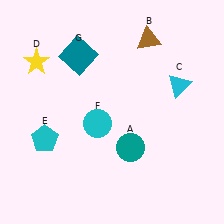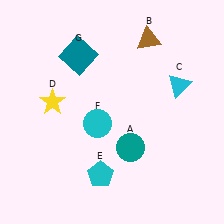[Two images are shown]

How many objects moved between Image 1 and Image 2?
2 objects moved between the two images.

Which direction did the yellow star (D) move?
The yellow star (D) moved down.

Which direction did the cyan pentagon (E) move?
The cyan pentagon (E) moved right.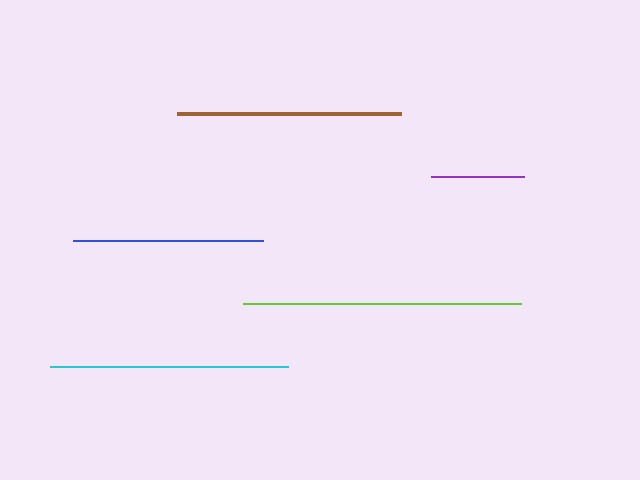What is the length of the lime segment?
The lime segment is approximately 277 pixels long.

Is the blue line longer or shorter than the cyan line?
The cyan line is longer than the blue line.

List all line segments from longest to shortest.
From longest to shortest: lime, cyan, brown, blue, purple.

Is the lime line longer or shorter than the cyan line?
The lime line is longer than the cyan line.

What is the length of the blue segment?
The blue segment is approximately 190 pixels long.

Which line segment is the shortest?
The purple line is the shortest at approximately 93 pixels.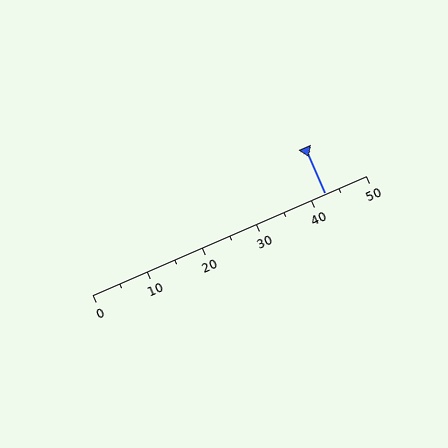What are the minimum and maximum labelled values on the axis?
The axis runs from 0 to 50.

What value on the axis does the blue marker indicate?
The marker indicates approximately 42.5.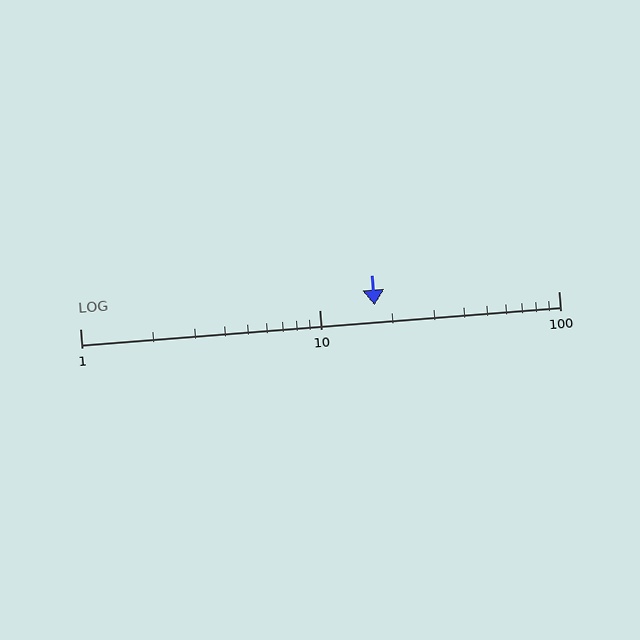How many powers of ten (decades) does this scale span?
The scale spans 2 decades, from 1 to 100.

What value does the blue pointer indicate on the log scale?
The pointer indicates approximately 17.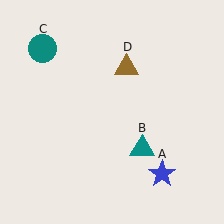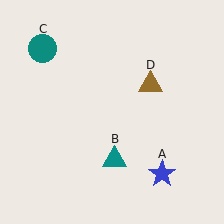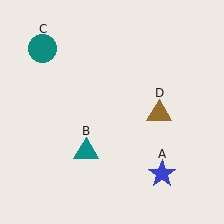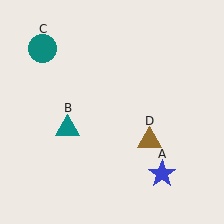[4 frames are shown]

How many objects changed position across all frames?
2 objects changed position: teal triangle (object B), brown triangle (object D).